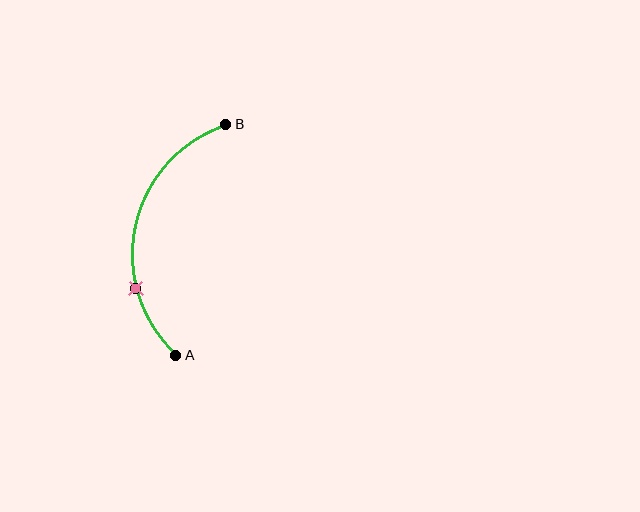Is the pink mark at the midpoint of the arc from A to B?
No. The pink mark lies on the arc but is closer to endpoint A. The arc midpoint would be at the point on the curve equidistant along the arc from both A and B.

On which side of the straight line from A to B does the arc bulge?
The arc bulges to the left of the straight line connecting A and B.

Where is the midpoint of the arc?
The arc midpoint is the point on the curve farthest from the straight line joining A and B. It sits to the left of that line.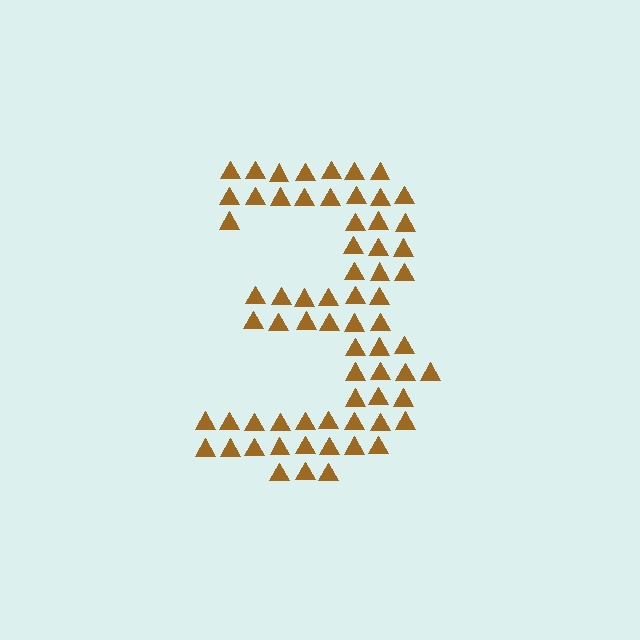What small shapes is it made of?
It is made of small triangles.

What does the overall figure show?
The overall figure shows the digit 3.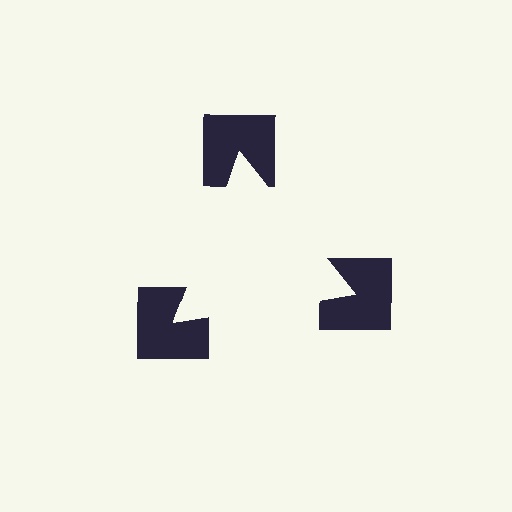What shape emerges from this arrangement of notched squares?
An illusory triangle — its edges are inferred from the aligned wedge cuts in the notched squares, not physically drawn.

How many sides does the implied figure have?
3 sides.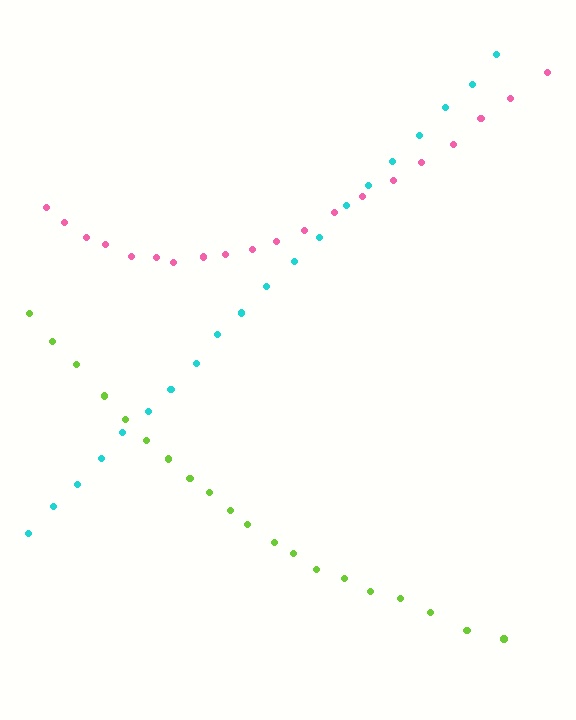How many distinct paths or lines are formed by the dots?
There are 3 distinct paths.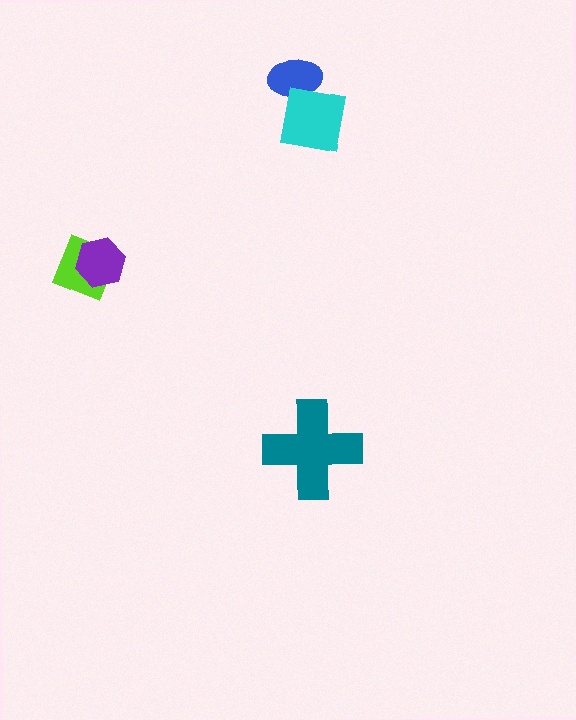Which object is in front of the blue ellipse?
The cyan square is in front of the blue ellipse.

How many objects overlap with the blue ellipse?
1 object overlaps with the blue ellipse.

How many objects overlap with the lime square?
1 object overlaps with the lime square.